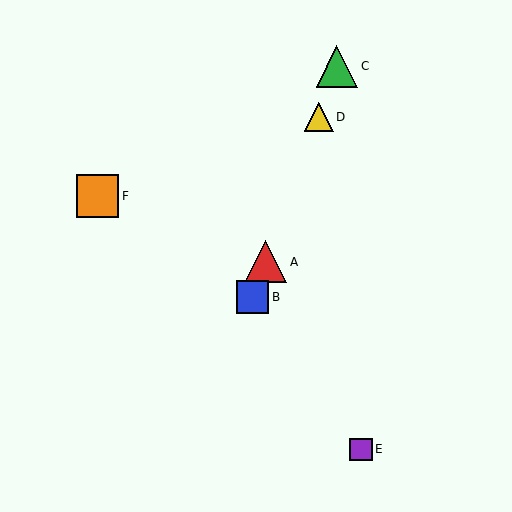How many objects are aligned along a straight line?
4 objects (A, B, C, D) are aligned along a straight line.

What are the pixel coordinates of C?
Object C is at (337, 66).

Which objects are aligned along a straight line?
Objects A, B, C, D are aligned along a straight line.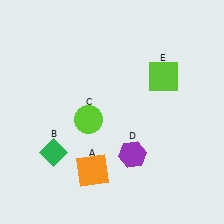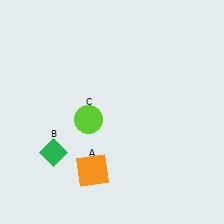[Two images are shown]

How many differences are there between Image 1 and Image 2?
There are 2 differences between the two images.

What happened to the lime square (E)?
The lime square (E) was removed in Image 2. It was in the top-right area of Image 1.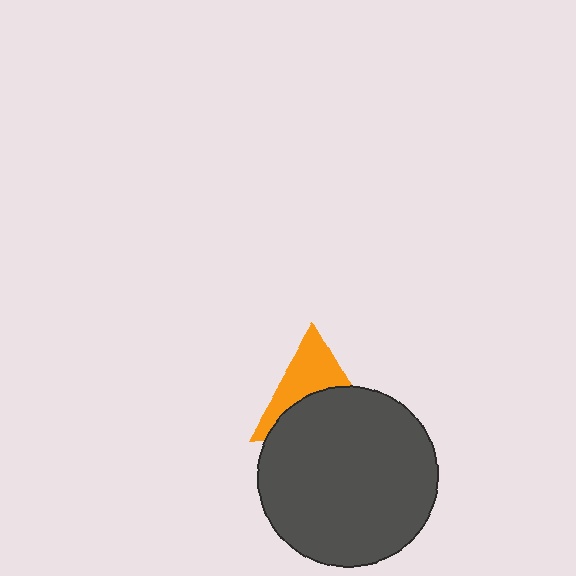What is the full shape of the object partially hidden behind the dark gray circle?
The partially hidden object is an orange triangle.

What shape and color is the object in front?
The object in front is a dark gray circle.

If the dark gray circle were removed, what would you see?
You would see the complete orange triangle.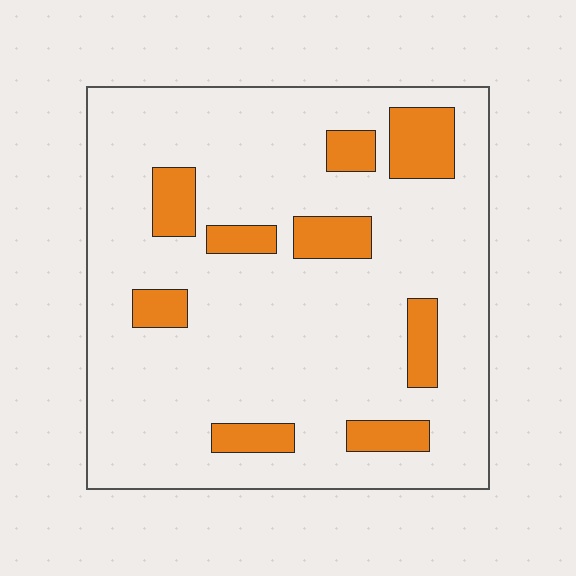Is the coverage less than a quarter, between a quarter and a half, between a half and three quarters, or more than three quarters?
Less than a quarter.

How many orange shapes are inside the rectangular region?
9.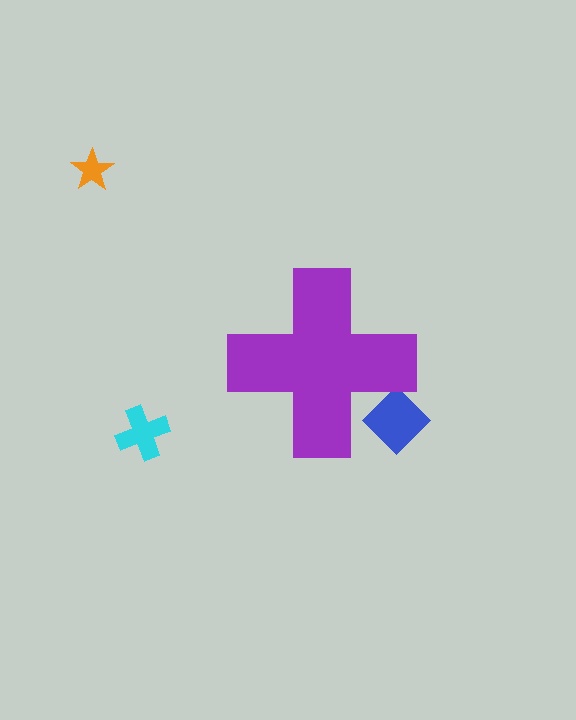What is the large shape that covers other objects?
A purple cross.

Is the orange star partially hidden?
No, the orange star is fully visible.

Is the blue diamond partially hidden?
Yes, the blue diamond is partially hidden behind the purple cross.